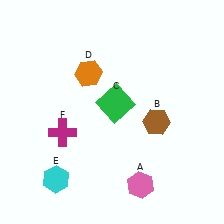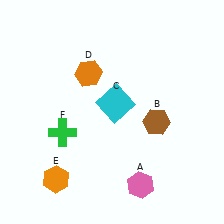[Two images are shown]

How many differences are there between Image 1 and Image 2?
There are 3 differences between the two images.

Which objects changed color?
C changed from green to cyan. E changed from cyan to orange. F changed from magenta to green.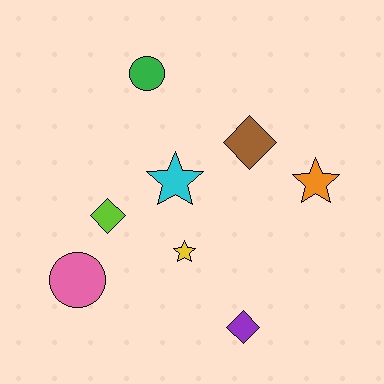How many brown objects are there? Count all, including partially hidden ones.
There is 1 brown object.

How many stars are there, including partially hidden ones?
There are 3 stars.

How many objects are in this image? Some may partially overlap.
There are 8 objects.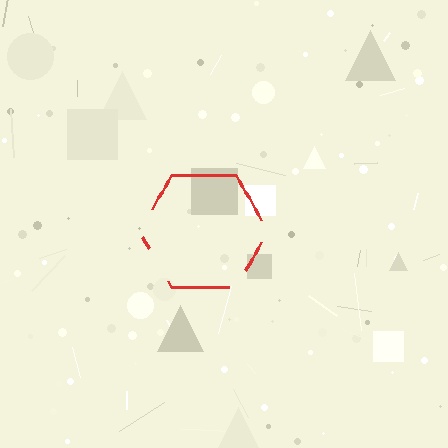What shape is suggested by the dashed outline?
The dashed outline suggests a hexagon.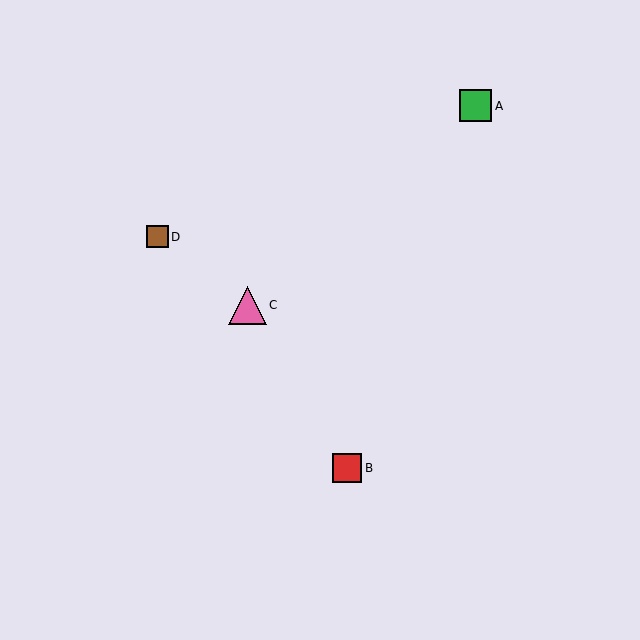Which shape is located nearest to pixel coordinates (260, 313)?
The pink triangle (labeled C) at (247, 305) is nearest to that location.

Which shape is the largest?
The pink triangle (labeled C) is the largest.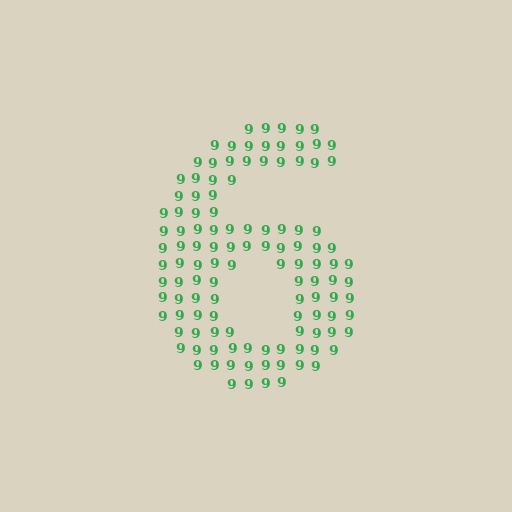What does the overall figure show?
The overall figure shows the digit 6.